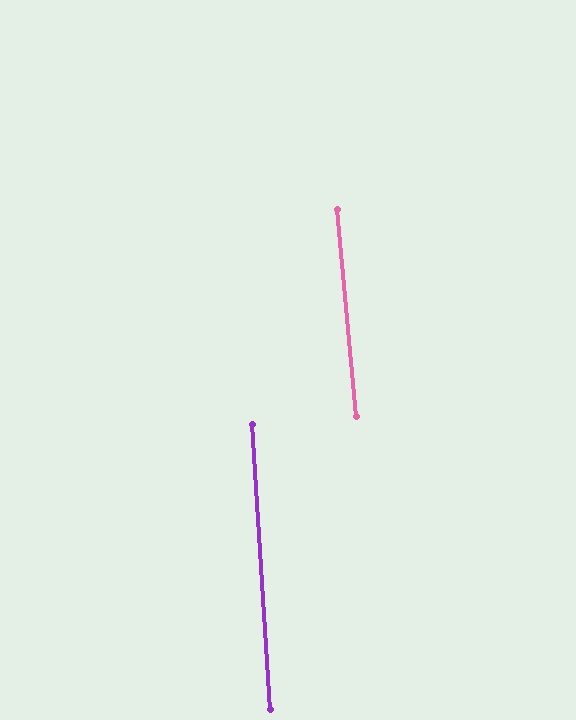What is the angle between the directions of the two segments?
Approximately 2 degrees.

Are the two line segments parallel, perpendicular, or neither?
Parallel — their directions differ by only 1.6°.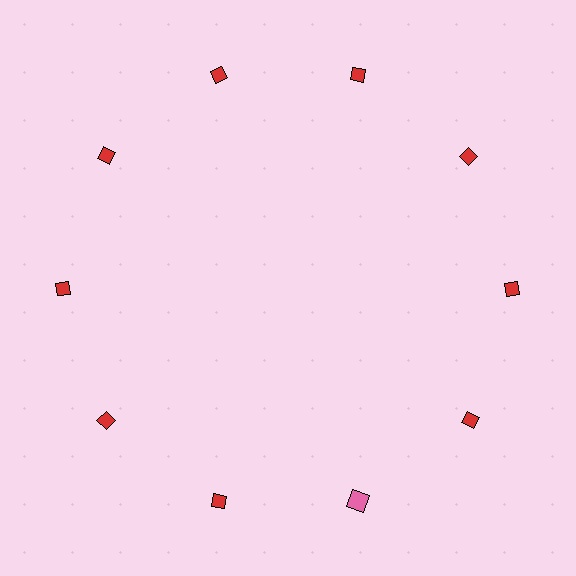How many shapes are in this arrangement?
There are 10 shapes arranged in a ring pattern.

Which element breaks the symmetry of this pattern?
The pink square at roughly the 5 o'clock position breaks the symmetry. All other shapes are red diamonds.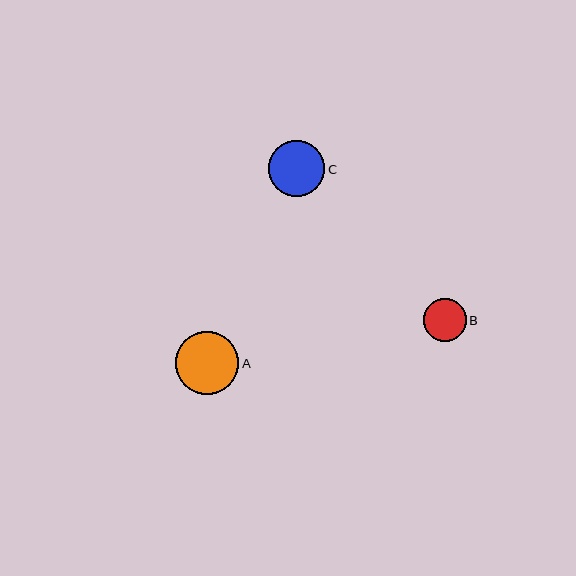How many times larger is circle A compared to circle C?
Circle A is approximately 1.1 times the size of circle C.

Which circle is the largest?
Circle A is the largest with a size of approximately 63 pixels.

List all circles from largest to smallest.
From largest to smallest: A, C, B.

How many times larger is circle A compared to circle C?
Circle A is approximately 1.1 times the size of circle C.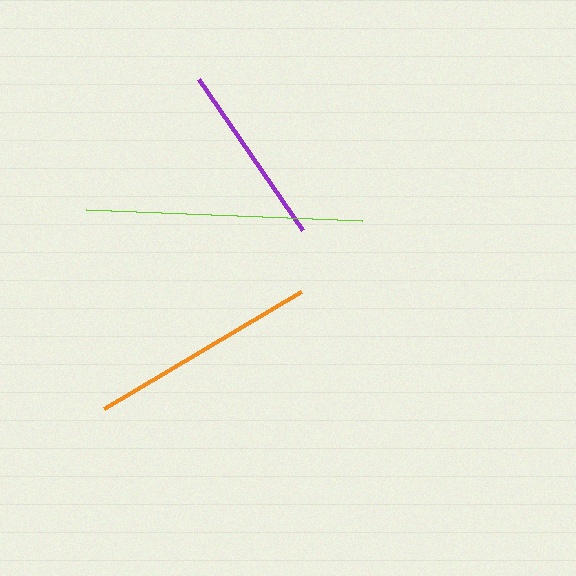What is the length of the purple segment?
The purple segment is approximately 183 pixels long.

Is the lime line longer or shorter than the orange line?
The lime line is longer than the orange line.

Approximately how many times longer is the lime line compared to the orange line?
The lime line is approximately 1.2 times the length of the orange line.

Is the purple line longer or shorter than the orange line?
The orange line is longer than the purple line.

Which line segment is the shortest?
The purple line is the shortest at approximately 183 pixels.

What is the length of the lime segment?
The lime segment is approximately 276 pixels long.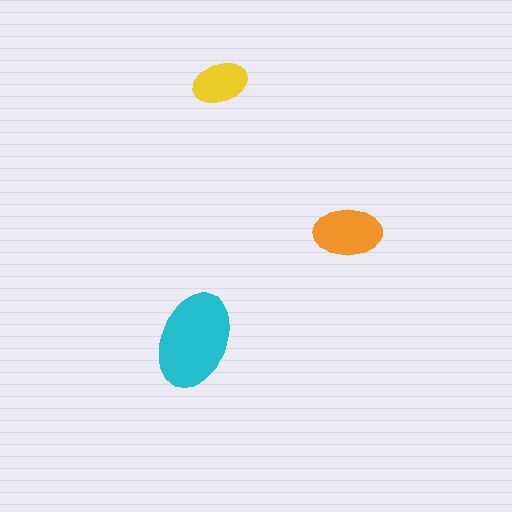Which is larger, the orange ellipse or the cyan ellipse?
The cyan one.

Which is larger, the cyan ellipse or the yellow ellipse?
The cyan one.